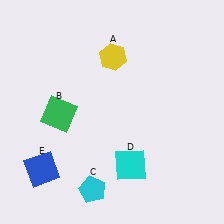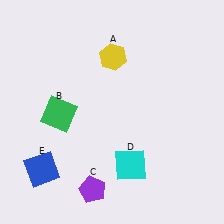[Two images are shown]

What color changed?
The pentagon (C) changed from cyan in Image 1 to purple in Image 2.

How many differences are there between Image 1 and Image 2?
There is 1 difference between the two images.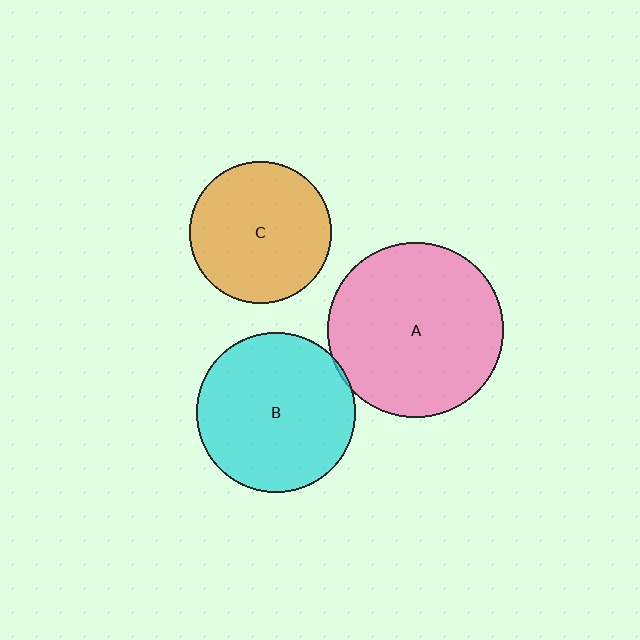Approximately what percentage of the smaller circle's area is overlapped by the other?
Approximately 5%.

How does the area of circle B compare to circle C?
Approximately 1.3 times.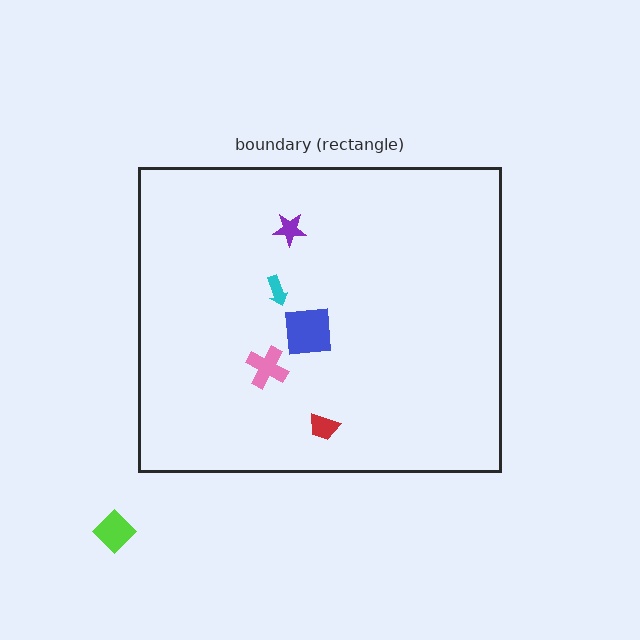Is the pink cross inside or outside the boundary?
Inside.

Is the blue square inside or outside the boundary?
Inside.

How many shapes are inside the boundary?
5 inside, 1 outside.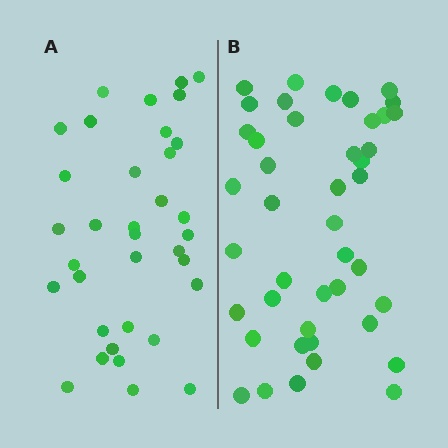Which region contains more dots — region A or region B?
Region B (the right region) has more dots.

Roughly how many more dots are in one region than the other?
Region B has roughly 8 or so more dots than region A.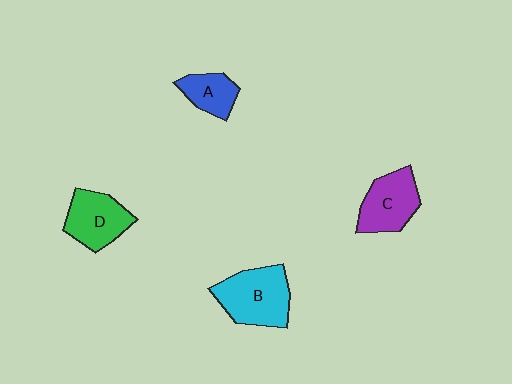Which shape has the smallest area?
Shape A (blue).